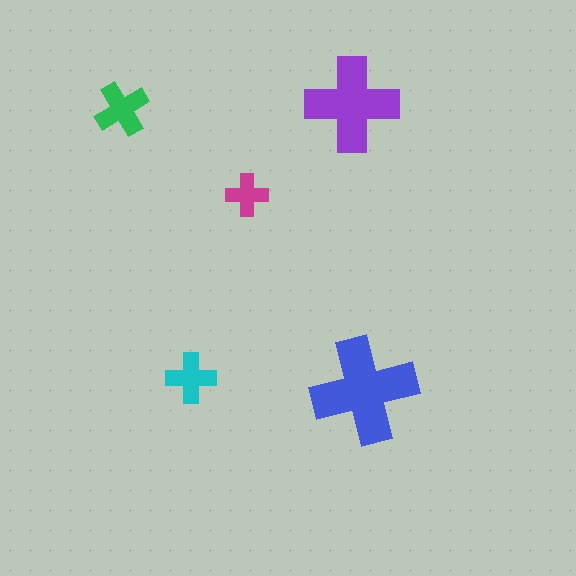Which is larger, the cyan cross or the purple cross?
The purple one.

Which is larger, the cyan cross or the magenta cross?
The cyan one.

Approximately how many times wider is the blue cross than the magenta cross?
About 2.5 times wider.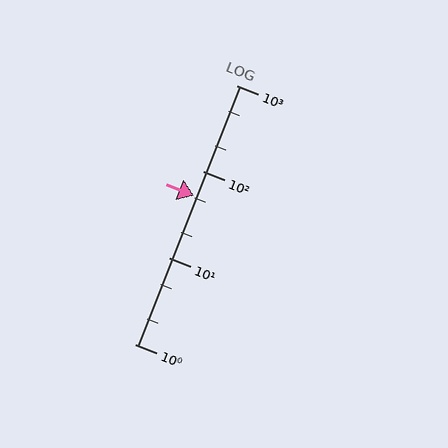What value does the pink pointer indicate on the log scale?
The pointer indicates approximately 53.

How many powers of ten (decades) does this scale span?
The scale spans 3 decades, from 1 to 1000.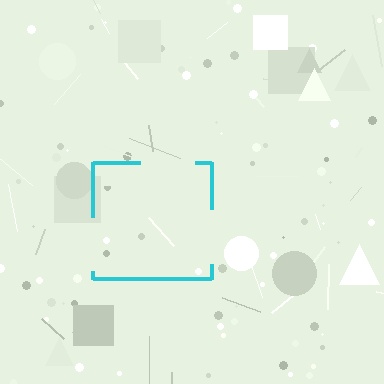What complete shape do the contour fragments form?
The contour fragments form a square.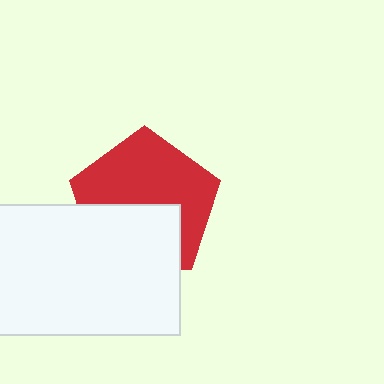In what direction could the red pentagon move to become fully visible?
The red pentagon could move up. That would shift it out from behind the white rectangle entirely.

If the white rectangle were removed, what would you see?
You would see the complete red pentagon.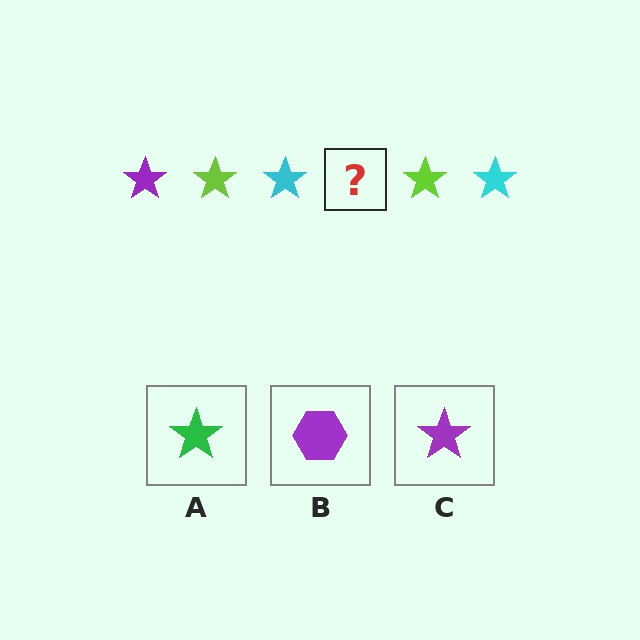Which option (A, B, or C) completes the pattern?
C.